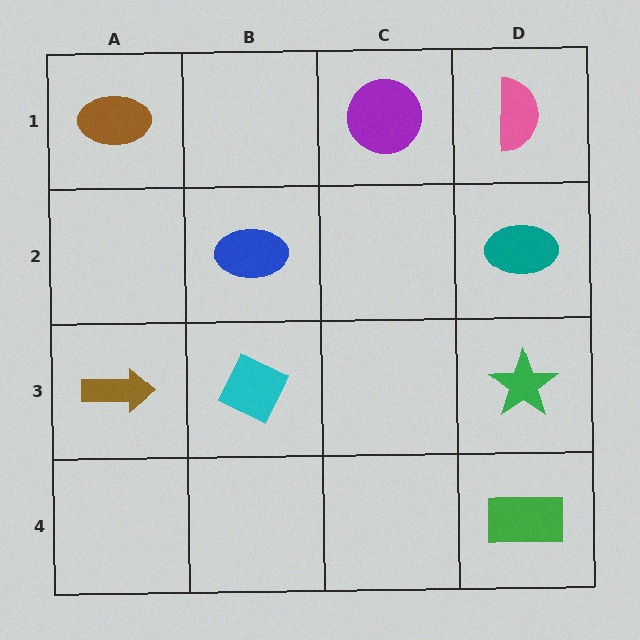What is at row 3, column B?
A cyan diamond.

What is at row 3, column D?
A green star.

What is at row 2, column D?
A teal ellipse.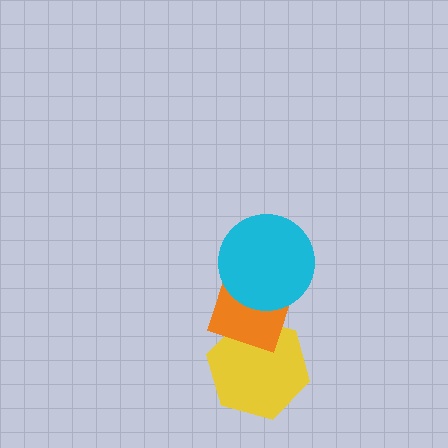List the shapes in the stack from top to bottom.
From top to bottom: the cyan circle, the orange diamond, the yellow hexagon.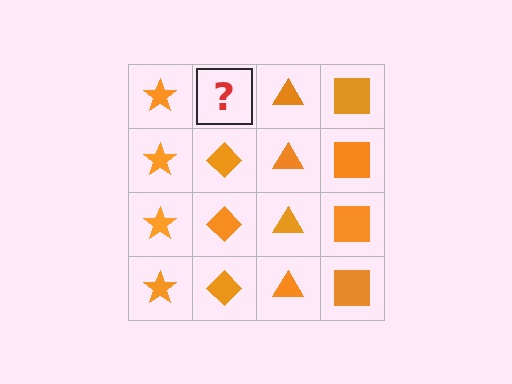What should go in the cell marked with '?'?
The missing cell should contain an orange diamond.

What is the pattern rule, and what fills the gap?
The rule is that each column has a consistent shape. The gap should be filled with an orange diamond.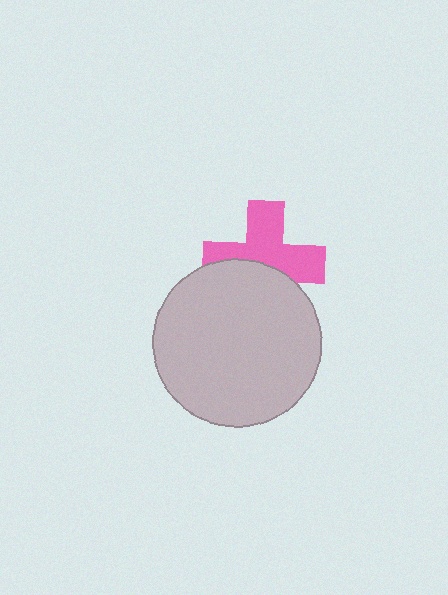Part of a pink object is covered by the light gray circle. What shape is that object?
It is a cross.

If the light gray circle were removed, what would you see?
You would see the complete pink cross.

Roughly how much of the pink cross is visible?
About half of it is visible (roughly 59%).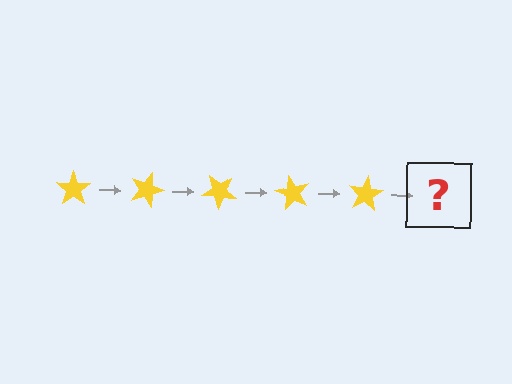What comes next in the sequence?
The next element should be a yellow star rotated 100 degrees.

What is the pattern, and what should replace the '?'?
The pattern is that the star rotates 20 degrees each step. The '?' should be a yellow star rotated 100 degrees.